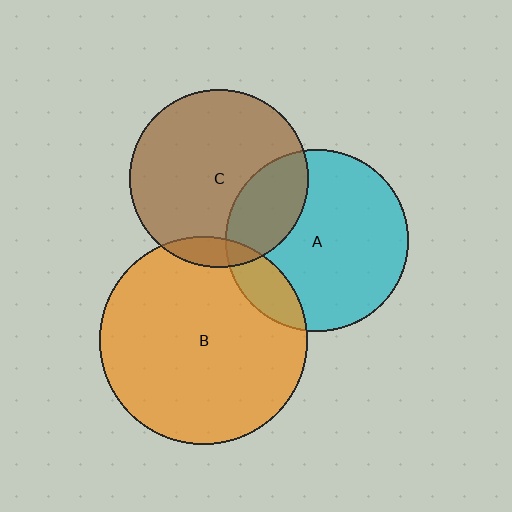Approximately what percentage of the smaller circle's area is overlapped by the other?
Approximately 25%.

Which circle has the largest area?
Circle B (orange).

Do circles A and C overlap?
Yes.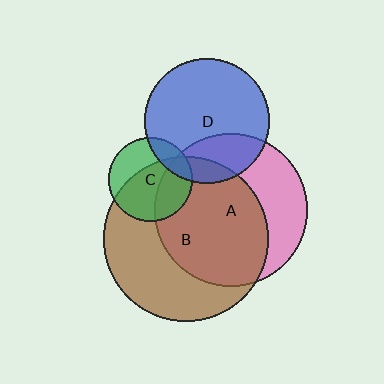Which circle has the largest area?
Circle B (brown).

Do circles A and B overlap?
Yes.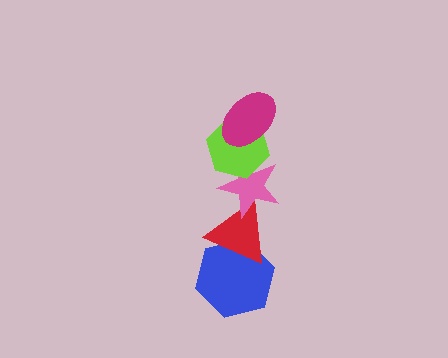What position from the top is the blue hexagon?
The blue hexagon is 5th from the top.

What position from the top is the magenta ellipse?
The magenta ellipse is 1st from the top.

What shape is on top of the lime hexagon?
The magenta ellipse is on top of the lime hexagon.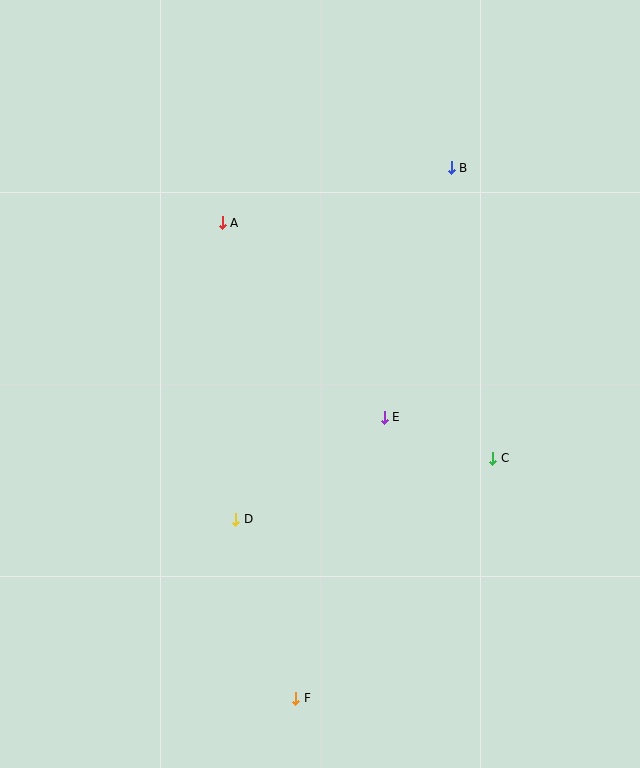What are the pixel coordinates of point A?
Point A is at (222, 223).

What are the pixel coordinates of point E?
Point E is at (384, 417).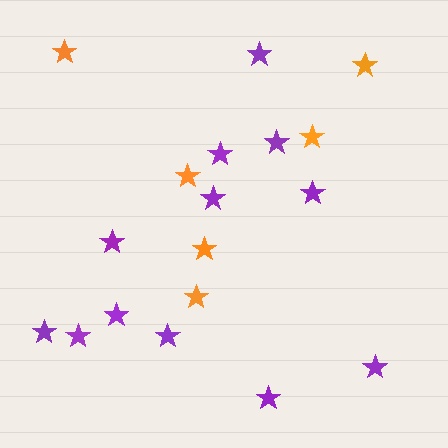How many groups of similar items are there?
There are 2 groups: one group of orange stars (6) and one group of purple stars (12).